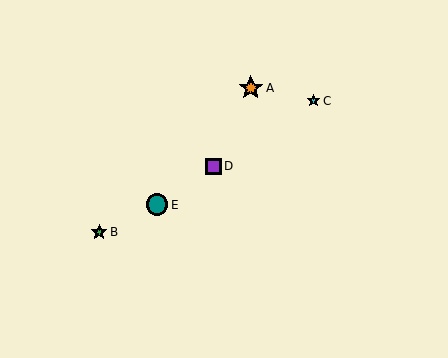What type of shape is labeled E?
Shape E is a teal circle.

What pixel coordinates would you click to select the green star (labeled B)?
Click at (99, 232) to select the green star B.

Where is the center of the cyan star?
The center of the cyan star is at (313, 101).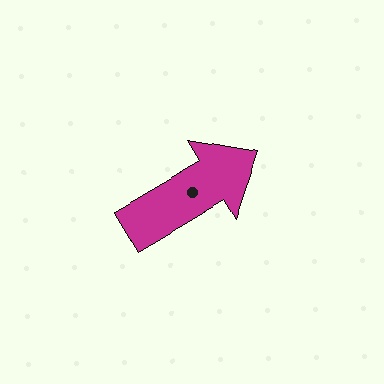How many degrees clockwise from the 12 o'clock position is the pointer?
Approximately 59 degrees.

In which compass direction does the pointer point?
Northeast.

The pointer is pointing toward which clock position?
Roughly 2 o'clock.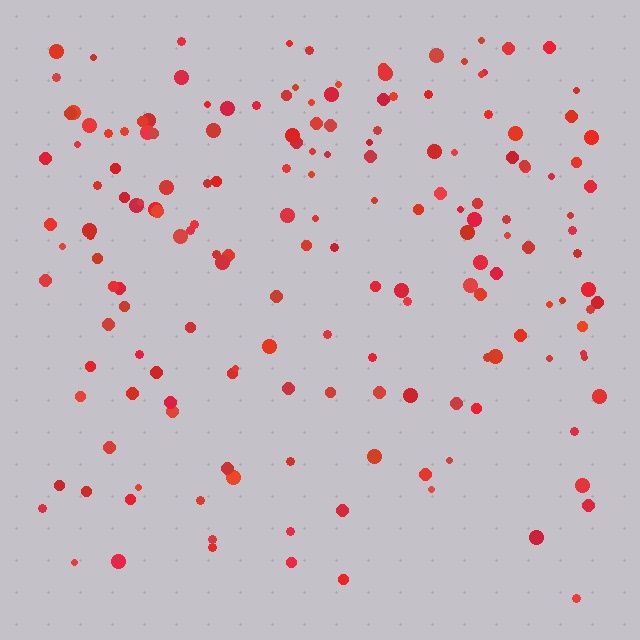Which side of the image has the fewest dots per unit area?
The bottom.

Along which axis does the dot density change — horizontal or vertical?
Vertical.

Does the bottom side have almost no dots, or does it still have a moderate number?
Still a moderate number, just noticeably fewer than the top.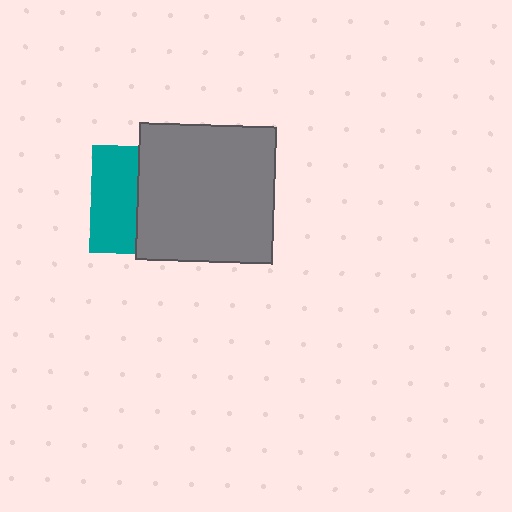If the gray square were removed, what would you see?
You would see the complete teal square.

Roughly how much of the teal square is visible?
A small part of it is visible (roughly 43%).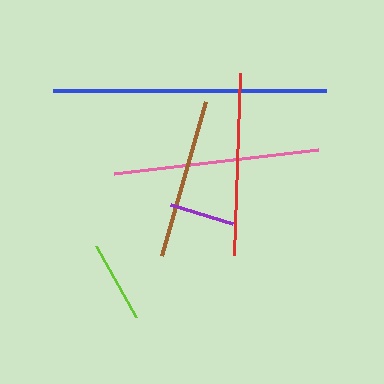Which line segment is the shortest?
The purple line is the shortest at approximately 64 pixels.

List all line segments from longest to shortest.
From longest to shortest: blue, pink, red, brown, lime, purple.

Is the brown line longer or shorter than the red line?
The red line is longer than the brown line.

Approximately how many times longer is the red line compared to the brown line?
The red line is approximately 1.1 times the length of the brown line.